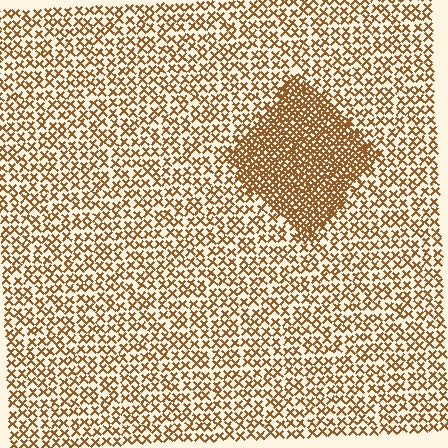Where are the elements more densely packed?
The elements are more densely packed inside the diamond boundary.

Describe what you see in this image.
The image contains small brown elements arranged at two different densities. A diamond-shaped region is visible where the elements are more densely packed than the surrounding area.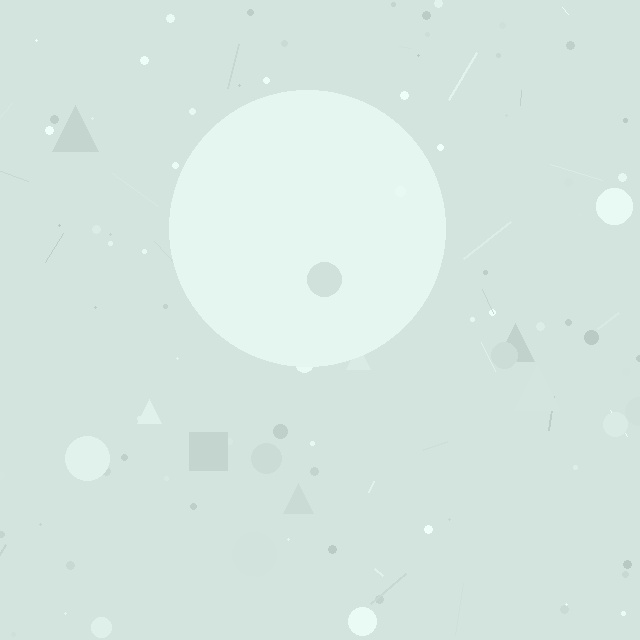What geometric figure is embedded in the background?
A circle is embedded in the background.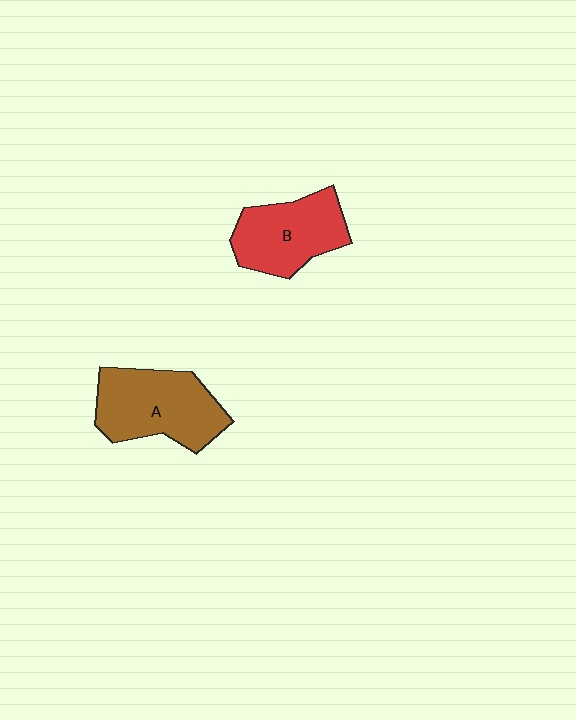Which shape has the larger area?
Shape A (brown).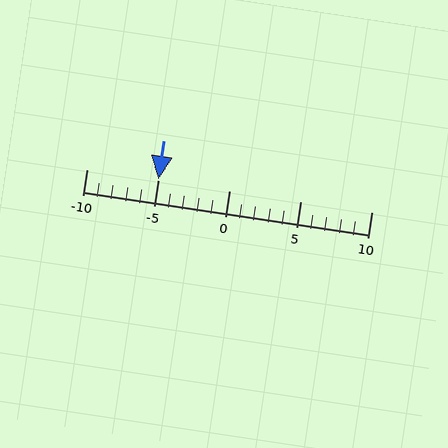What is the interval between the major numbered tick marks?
The major tick marks are spaced 5 units apart.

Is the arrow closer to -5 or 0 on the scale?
The arrow is closer to -5.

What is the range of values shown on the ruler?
The ruler shows values from -10 to 10.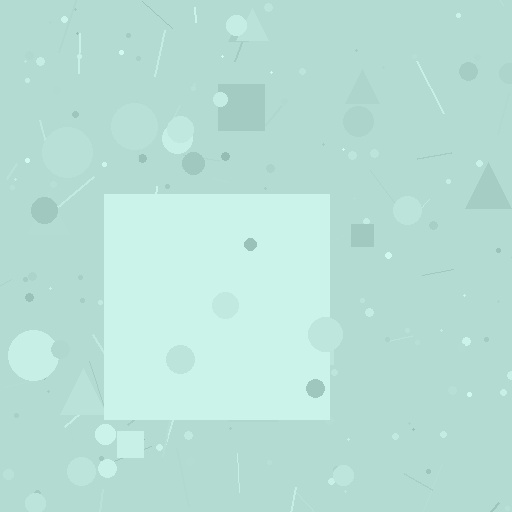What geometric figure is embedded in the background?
A square is embedded in the background.